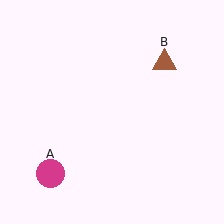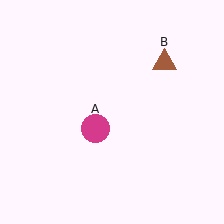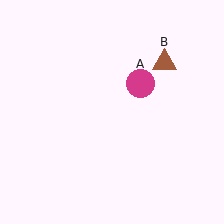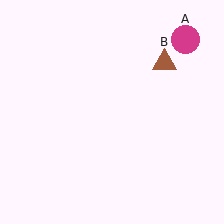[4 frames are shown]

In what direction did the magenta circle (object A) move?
The magenta circle (object A) moved up and to the right.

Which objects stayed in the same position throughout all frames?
Brown triangle (object B) remained stationary.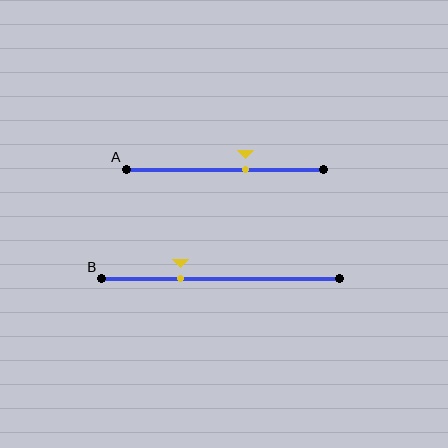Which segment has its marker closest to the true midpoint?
Segment A has its marker closest to the true midpoint.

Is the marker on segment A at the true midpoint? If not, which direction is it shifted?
No, the marker on segment A is shifted to the right by about 11% of the segment length.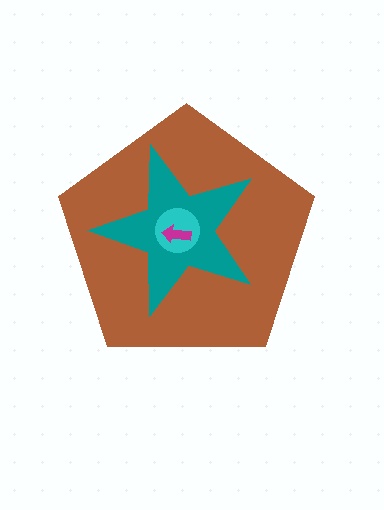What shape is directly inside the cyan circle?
The magenta arrow.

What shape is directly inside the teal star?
The cyan circle.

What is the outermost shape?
The brown pentagon.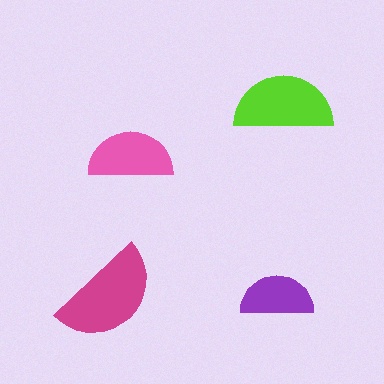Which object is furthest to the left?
The magenta semicircle is leftmost.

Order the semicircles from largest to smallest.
the magenta one, the lime one, the pink one, the purple one.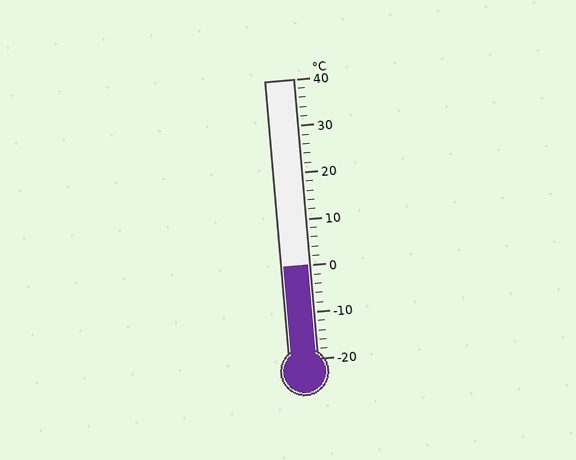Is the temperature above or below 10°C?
The temperature is below 10°C.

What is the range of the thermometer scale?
The thermometer scale ranges from -20°C to 40°C.